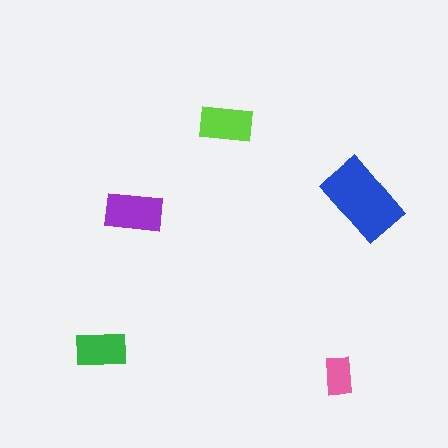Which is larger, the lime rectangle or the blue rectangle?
The blue one.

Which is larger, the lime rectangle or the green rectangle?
The lime one.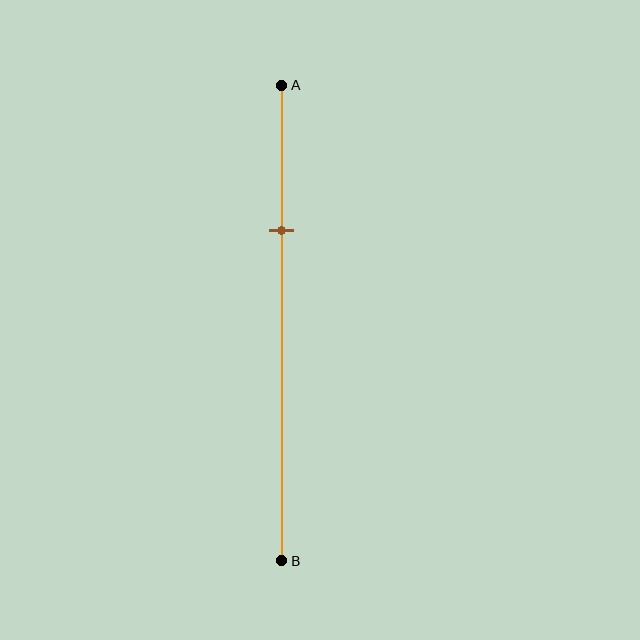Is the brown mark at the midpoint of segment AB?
No, the mark is at about 30% from A, not at the 50% midpoint.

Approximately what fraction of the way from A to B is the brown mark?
The brown mark is approximately 30% of the way from A to B.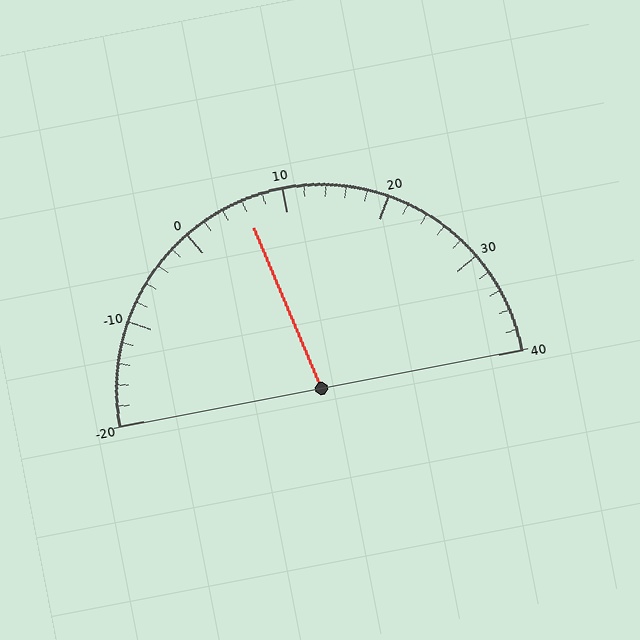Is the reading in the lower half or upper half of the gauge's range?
The reading is in the lower half of the range (-20 to 40).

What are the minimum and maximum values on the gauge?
The gauge ranges from -20 to 40.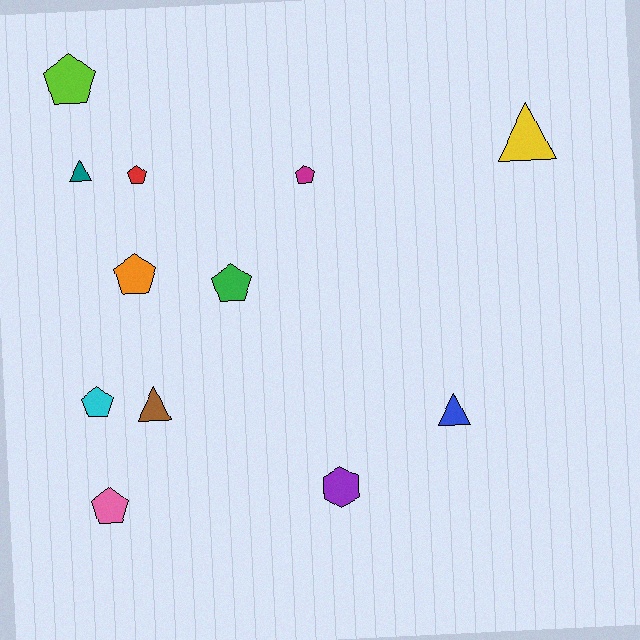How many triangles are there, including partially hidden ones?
There are 4 triangles.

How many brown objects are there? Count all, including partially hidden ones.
There is 1 brown object.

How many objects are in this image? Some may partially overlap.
There are 12 objects.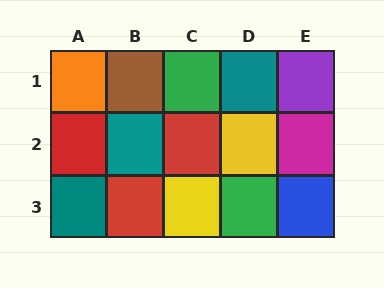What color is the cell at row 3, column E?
Blue.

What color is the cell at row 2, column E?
Magenta.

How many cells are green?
2 cells are green.